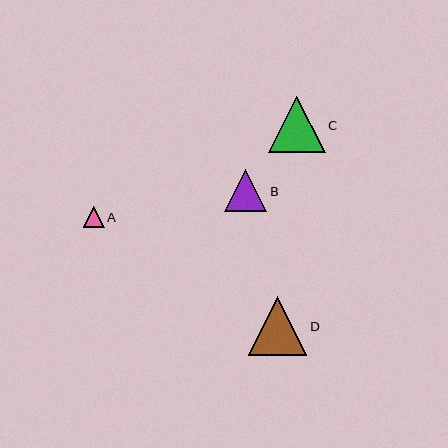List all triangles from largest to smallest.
From largest to smallest: D, C, B, A.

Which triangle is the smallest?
Triangle A is the smallest with a size of approximately 21 pixels.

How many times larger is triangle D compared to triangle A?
Triangle D is approximately 2.8 times the size of triangle A.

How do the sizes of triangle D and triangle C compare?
Triangle D and triangle C are approximately the same size.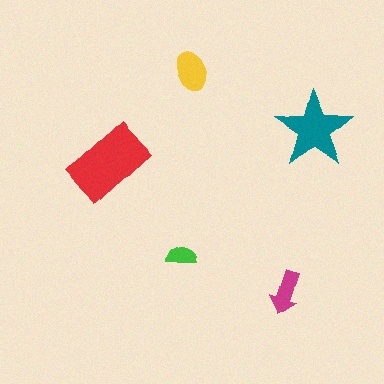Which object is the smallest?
The green semicircle.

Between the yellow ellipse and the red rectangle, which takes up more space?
The red rectangle.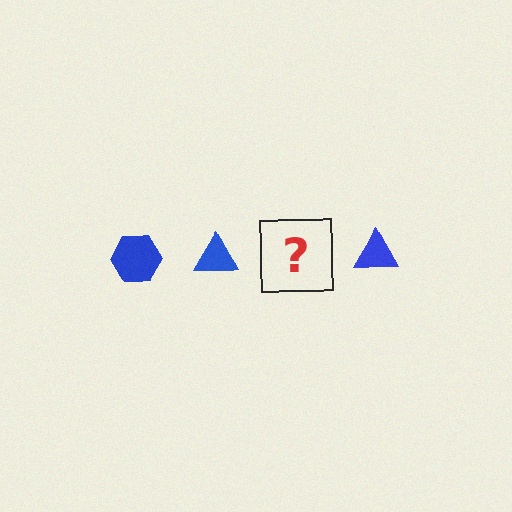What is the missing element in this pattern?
The missing element is a blue hexagon.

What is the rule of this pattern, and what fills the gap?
The rule is that the pattern cycles through hexagon, triangle shapes in blue. The gap should be filled with a blue hexagon.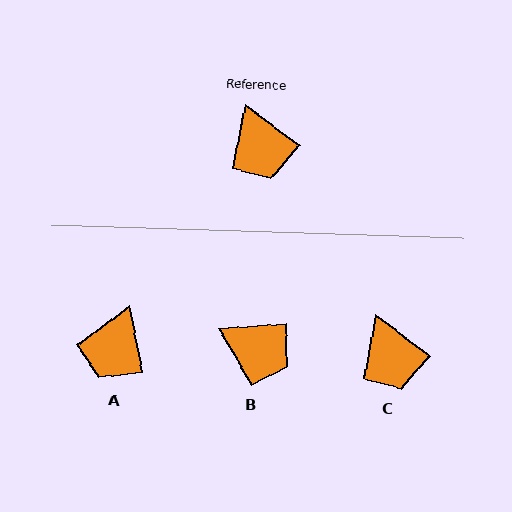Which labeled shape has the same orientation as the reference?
C.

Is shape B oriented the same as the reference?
No, it is off by about 41 degrees.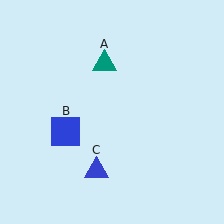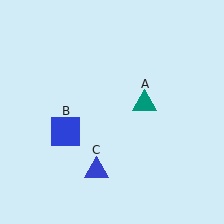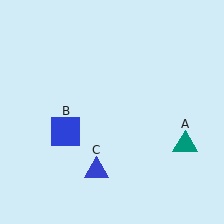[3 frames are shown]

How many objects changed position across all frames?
1 object changed position: teal triangle (object A).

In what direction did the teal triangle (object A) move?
The teal triangle (object A) moved down and to the right.